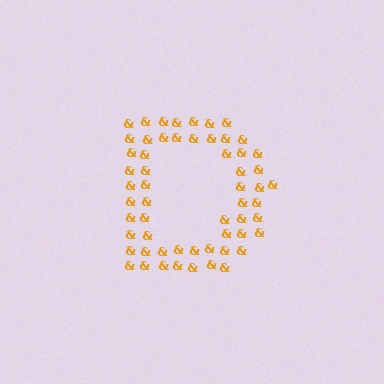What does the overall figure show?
The overall figure shows the letter D.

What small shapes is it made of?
It is made of small ampersands.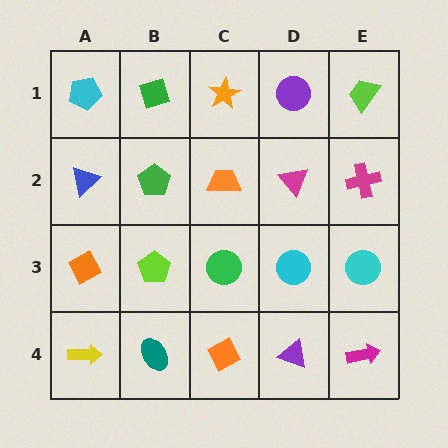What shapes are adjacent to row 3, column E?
A magenta cross (row 2, column E), a magenta arrow (row 4, column E), a cyan circle (row 3, column D).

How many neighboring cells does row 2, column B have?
4.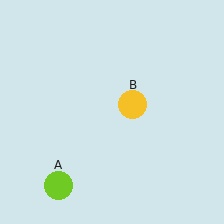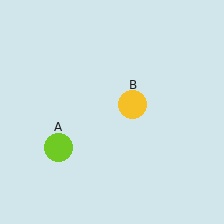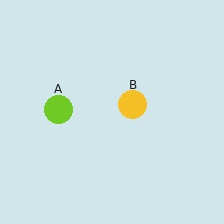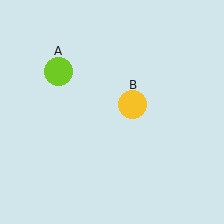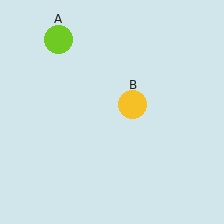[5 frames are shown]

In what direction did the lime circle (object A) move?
The lime circle (object A) moved up.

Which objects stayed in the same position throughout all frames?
Yellow circle (object B) remained stationary.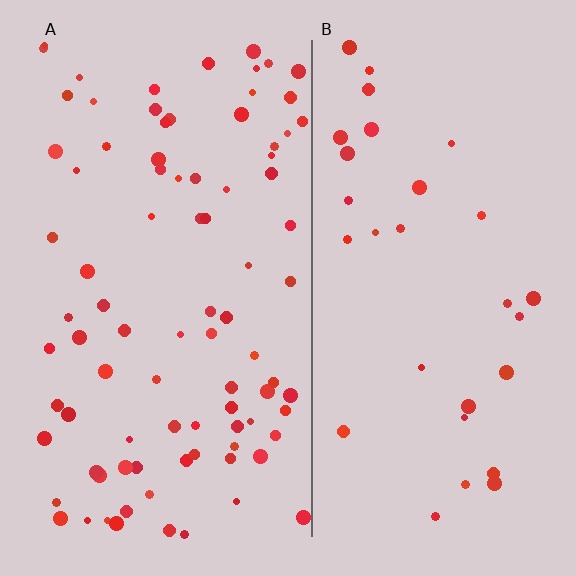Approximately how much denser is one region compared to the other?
Approximately 2.8× — region A over region B.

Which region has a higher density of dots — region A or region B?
A (the left).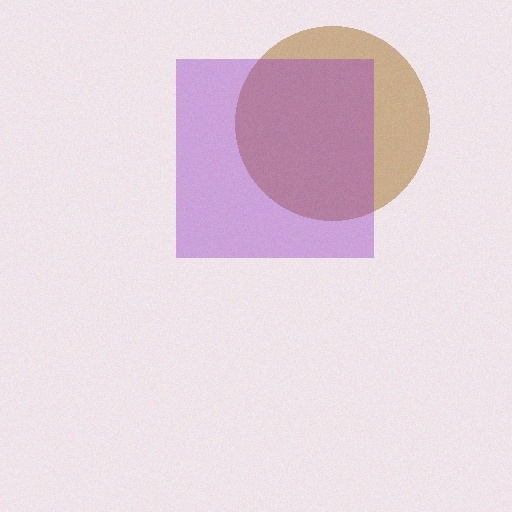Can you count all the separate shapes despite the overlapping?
Yes, there are 2 separate shapes.